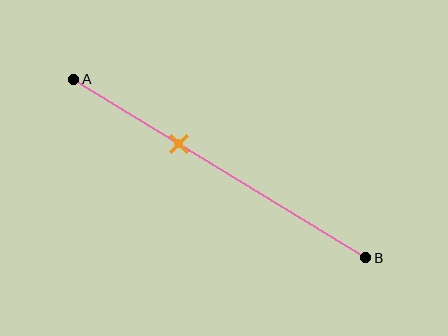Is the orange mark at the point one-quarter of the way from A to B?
No, the mark is at about 35% from A, not at the 25% one-quarter point.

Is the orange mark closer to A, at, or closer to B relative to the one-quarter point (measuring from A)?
The orange mark is closer to point B than the one-quarter point of segment AB.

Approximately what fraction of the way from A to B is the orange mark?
The orange mark is approximately 35% of the way from A to B.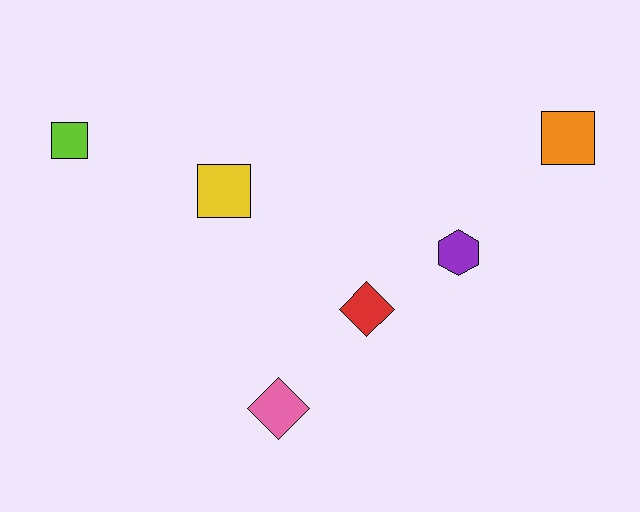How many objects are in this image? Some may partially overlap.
There are 6 objects.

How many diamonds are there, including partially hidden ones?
There are 2 diamonds.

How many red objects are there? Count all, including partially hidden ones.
There is 1 red object.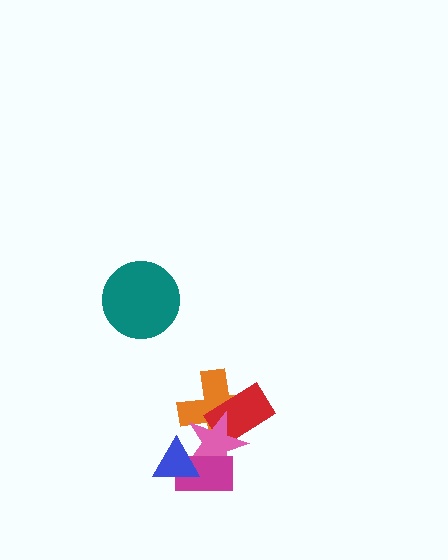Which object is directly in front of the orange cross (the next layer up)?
The red rectangle is directly in front of the orange cross.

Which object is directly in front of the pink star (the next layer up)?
The magenta rectangle is directly in front of the pink star.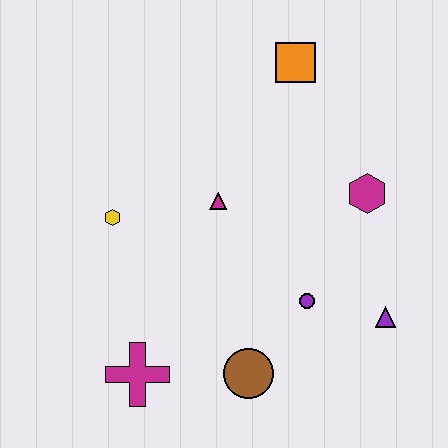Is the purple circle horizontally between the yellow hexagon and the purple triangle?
Yes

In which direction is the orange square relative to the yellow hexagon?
The orange square is to the right of the yellow hexagon.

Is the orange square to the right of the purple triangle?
No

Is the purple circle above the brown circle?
Yes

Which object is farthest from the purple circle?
The orange square is farthest from the purple circle.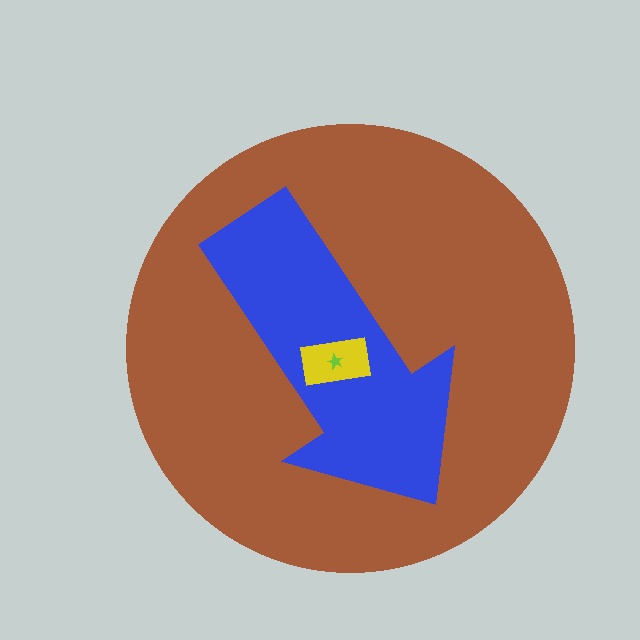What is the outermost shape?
The brown circle.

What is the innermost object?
The lime star.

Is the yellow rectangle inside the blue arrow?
Yes.